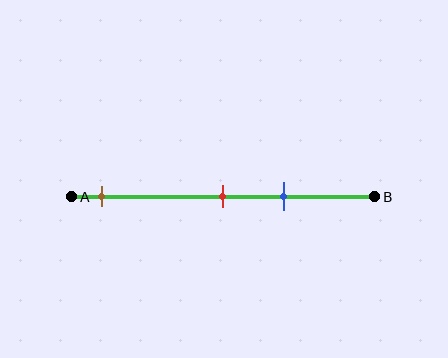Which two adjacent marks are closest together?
The red and blue marks are the closest adjacent pair.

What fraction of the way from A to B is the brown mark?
The brown mark is approximately 10% (0.1) of the way from A to B.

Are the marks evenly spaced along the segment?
No, the marks are not evenly spaced.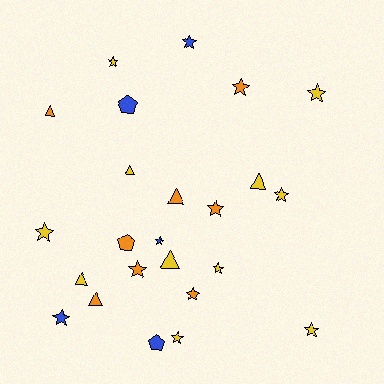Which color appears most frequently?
Yellow, with 11 objects.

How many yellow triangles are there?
There are 4 yellow triangles.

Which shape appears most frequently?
Star, with 14 objects.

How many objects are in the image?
There are 24 objects.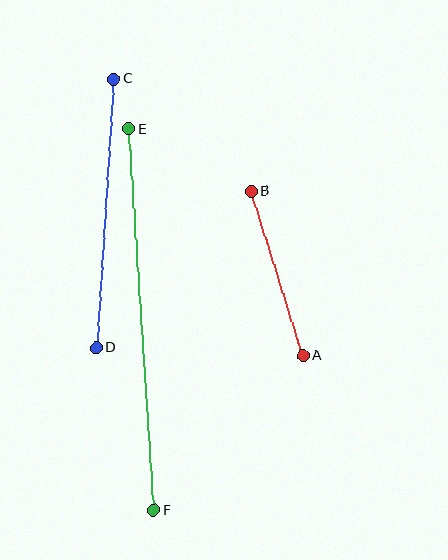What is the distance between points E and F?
The distance is approximately 382 pixels.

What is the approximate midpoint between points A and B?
The midpoint is at approximately (277, 273) pixels.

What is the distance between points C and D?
The distance is approximately 269 pixels.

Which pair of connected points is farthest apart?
Points E and F are farthest apart.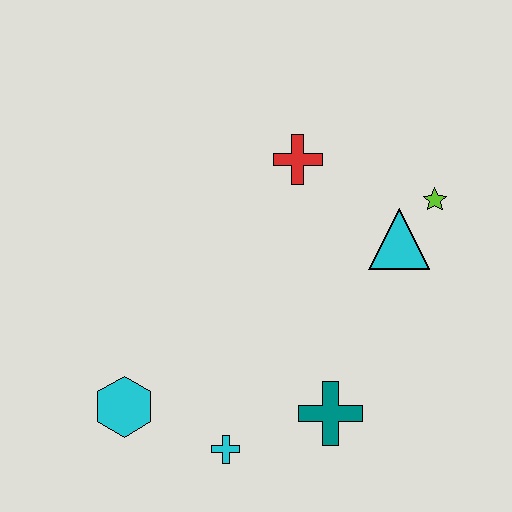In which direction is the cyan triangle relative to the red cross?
The cyan triangle is to the right of the red cross.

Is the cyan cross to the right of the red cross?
No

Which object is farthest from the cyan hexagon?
The lime star is farthest from the cyan hexagon.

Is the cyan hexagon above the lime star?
No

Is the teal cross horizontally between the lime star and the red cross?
Yes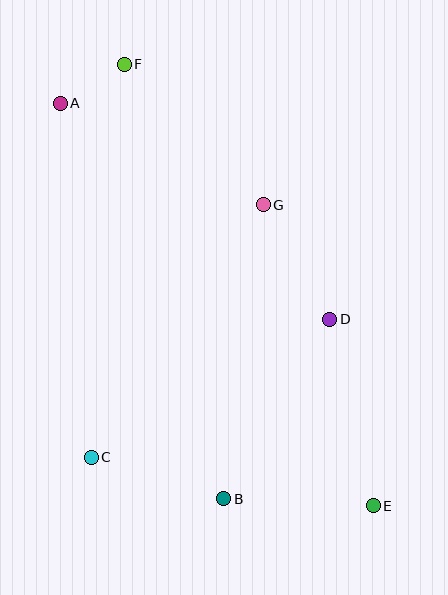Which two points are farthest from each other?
Points A and E are farthest from each other.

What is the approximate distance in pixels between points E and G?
The distance between E and G is approximately 321 pixels.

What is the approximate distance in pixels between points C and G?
The distance between C and G is approximately 306 pixels.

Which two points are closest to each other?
Points A and F are closest to each other.